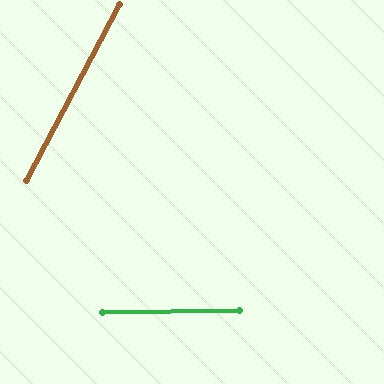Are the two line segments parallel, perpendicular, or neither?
Neither parallel nor perpendicular — they differ by about 61°.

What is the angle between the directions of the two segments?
Approximately 61 degrees.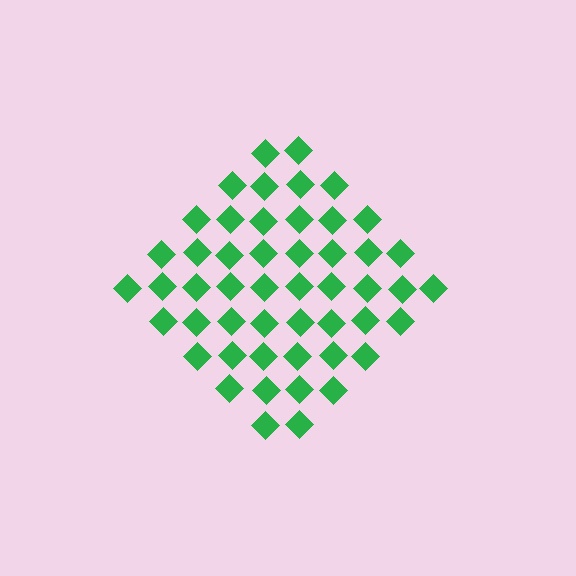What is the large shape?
The large shape is a diamond.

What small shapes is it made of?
It is made of small diamonds.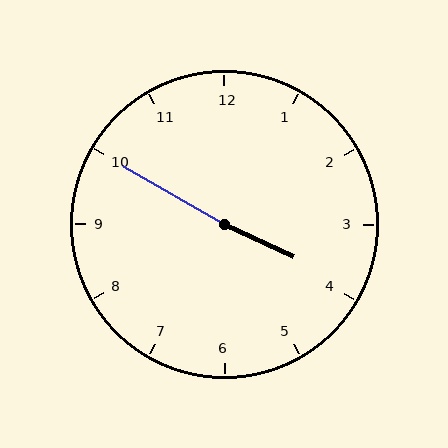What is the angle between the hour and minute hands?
Approximately 175 degrees.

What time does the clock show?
3:50.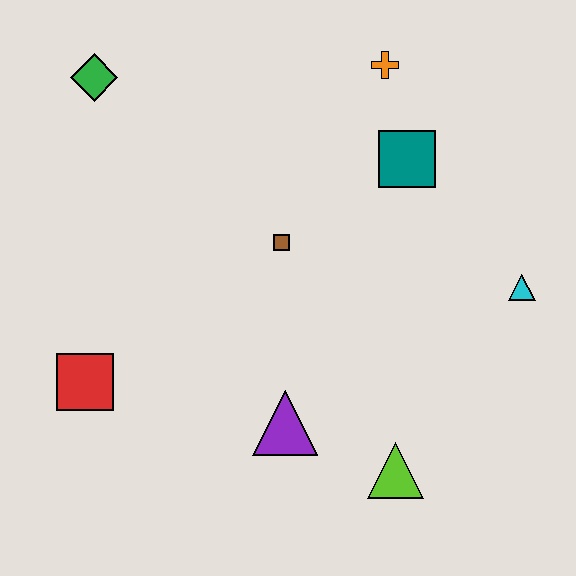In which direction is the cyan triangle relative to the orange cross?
The cyan triangle is below the orange cross.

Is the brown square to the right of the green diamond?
Yes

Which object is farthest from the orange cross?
The red square is farthest from the orange cross.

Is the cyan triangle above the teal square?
No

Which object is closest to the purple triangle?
The lime triangle is closest to the purple triangle.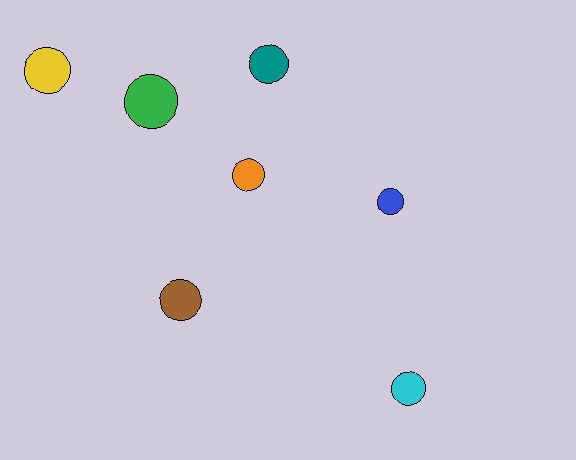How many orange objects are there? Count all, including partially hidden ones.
There is 1 orange object.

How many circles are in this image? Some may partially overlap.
There are 7 circles.